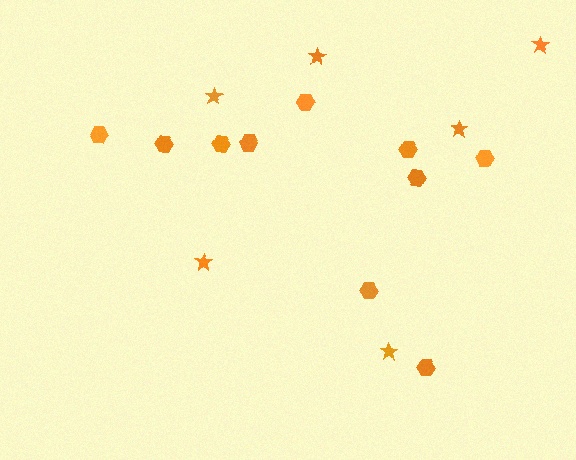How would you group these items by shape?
There are 2 groups: one group of stars (6) and one group of hexagons (10).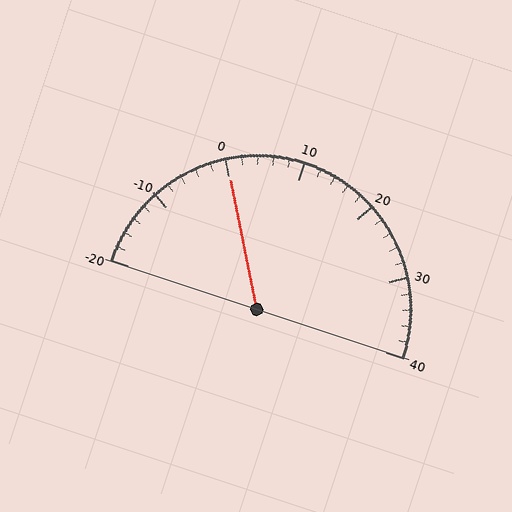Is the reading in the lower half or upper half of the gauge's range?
The reading is in the lower half of the range (-20 to 40).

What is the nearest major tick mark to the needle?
The nearest major tick mark is 0.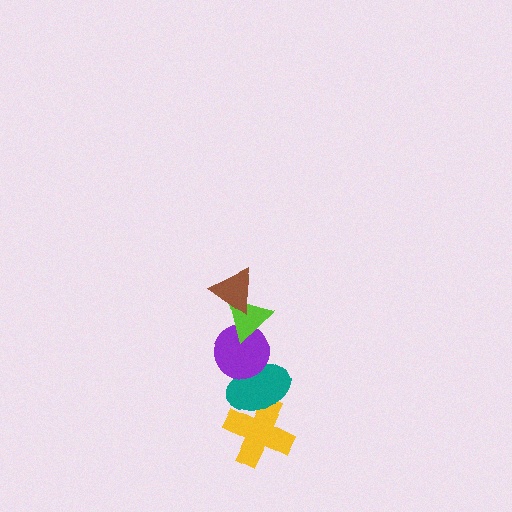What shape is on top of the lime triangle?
The brown triangle is on top of the lime triangle.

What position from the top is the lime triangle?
The lime triangle is 2nd from the top.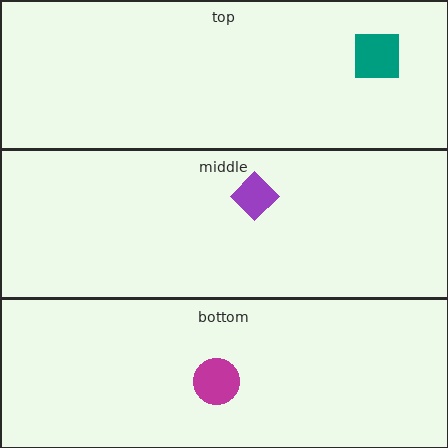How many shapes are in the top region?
1.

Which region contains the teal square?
The top region.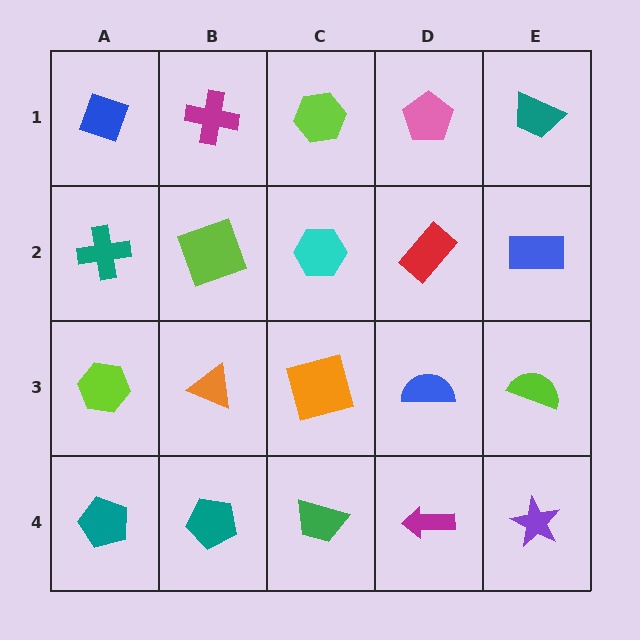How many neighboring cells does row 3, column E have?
3.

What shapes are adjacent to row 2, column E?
A teal trapezoid (row 1, column E), a lime semicircle (row 3, column E), a red rectangle (row 2, column D).